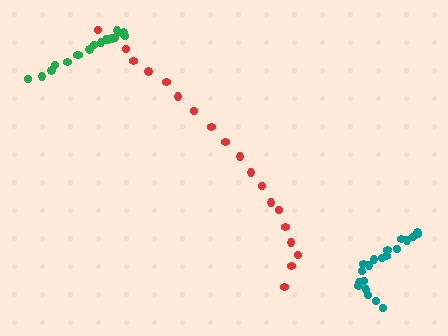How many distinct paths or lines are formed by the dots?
There are 3 distinct paths.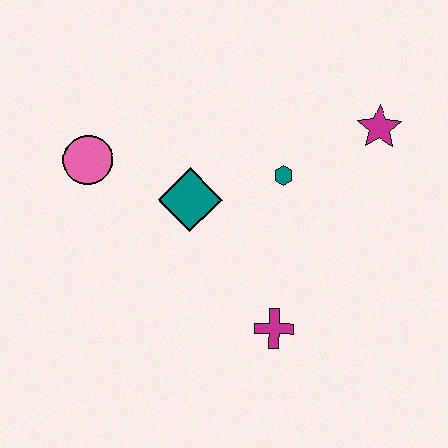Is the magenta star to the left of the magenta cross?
No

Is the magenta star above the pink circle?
Yes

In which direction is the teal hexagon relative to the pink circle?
The teal hexagon is to the right of the pink circle.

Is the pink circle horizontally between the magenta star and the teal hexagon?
No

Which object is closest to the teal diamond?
The teal hexagon is closest to the teal diamond.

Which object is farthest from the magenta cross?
The pink circle is farthest from the magenta cross.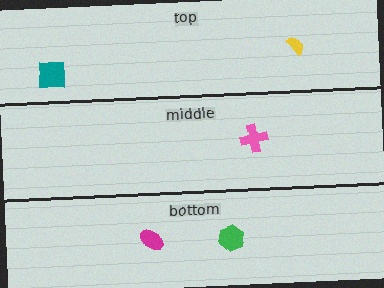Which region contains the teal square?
The top region.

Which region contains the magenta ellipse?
The bottom region.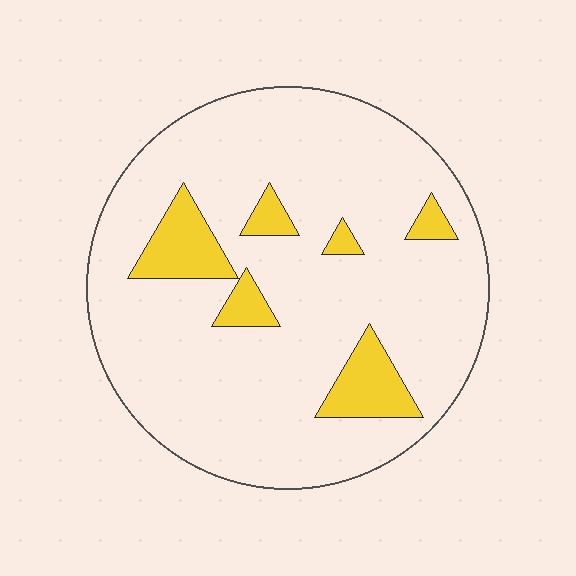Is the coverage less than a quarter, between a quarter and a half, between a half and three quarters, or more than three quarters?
Less than a quarter.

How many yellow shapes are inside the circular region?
6.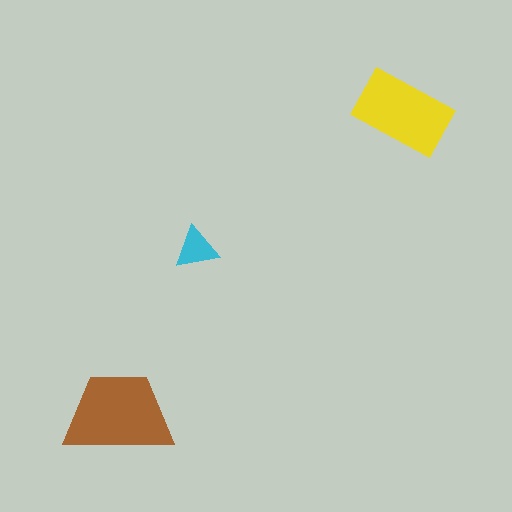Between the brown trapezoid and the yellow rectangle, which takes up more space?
The brown trapezoid.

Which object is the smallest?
The cyan triangle.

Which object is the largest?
The brown trapezoid.